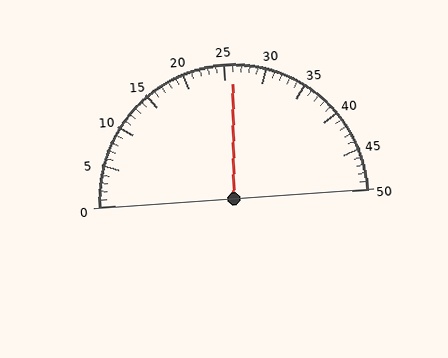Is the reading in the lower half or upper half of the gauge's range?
The reading is in the upper half of the range (0 to 50).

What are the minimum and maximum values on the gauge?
The gauge ranges from 0 to 50.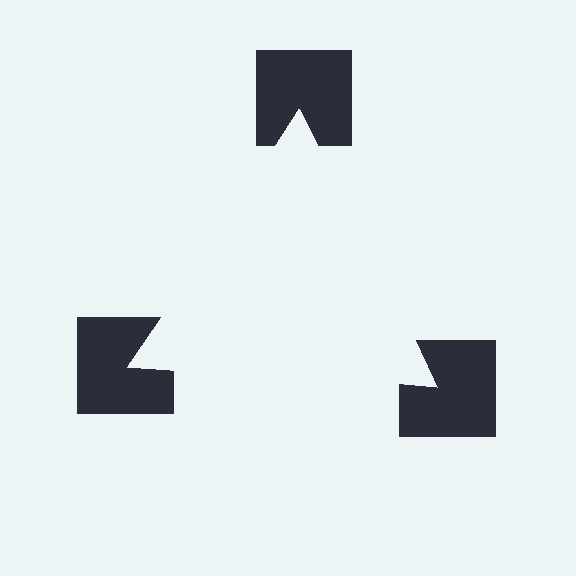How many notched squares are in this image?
There are 3 — one at each vertex of the illusory triangle.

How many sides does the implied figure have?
3 sides.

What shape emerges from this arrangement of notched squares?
An illusory triangle — its edges are inferred from the aligned wedge cuts in the notched squares, not physically drawn.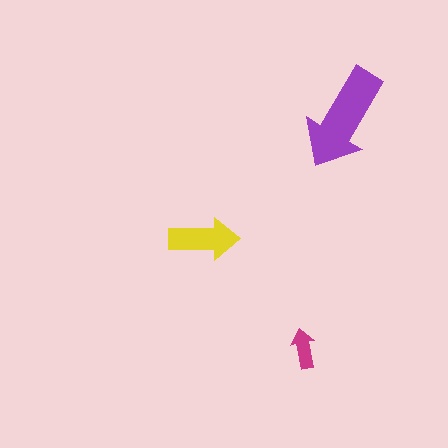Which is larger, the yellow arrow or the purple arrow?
The purple one.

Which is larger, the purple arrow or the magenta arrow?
The purple one.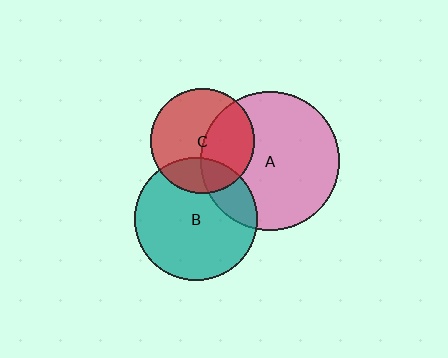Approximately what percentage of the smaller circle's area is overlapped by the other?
Approximately 40%.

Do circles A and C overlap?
Yes.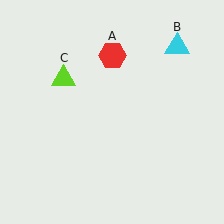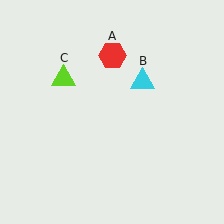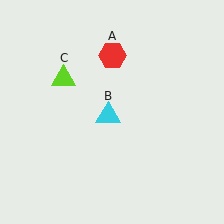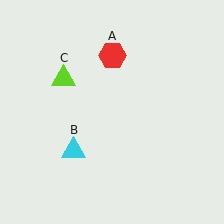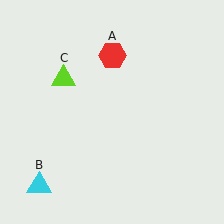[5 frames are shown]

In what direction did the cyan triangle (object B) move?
The cyan triangle (object B) moved down and to the left.